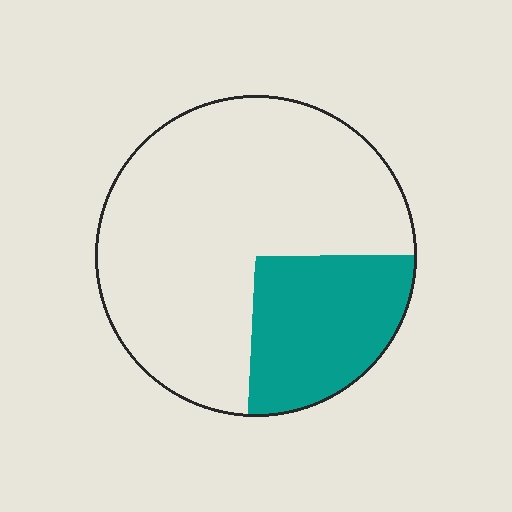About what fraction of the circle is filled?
About one quarter (1/4).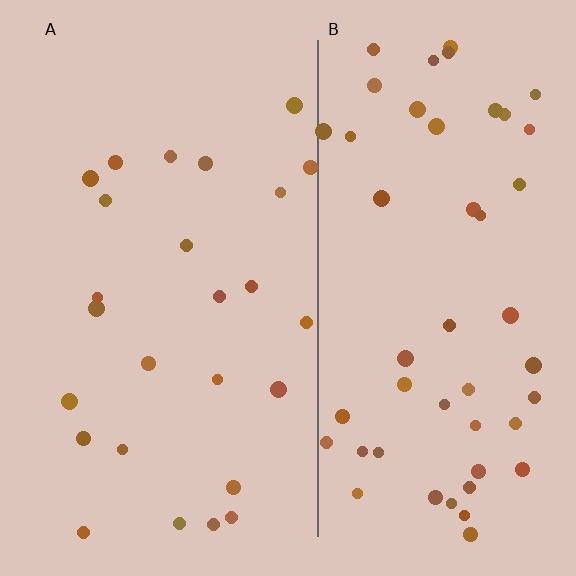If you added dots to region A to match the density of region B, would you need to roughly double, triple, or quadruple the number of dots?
Approximately double.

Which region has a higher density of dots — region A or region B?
B (the right).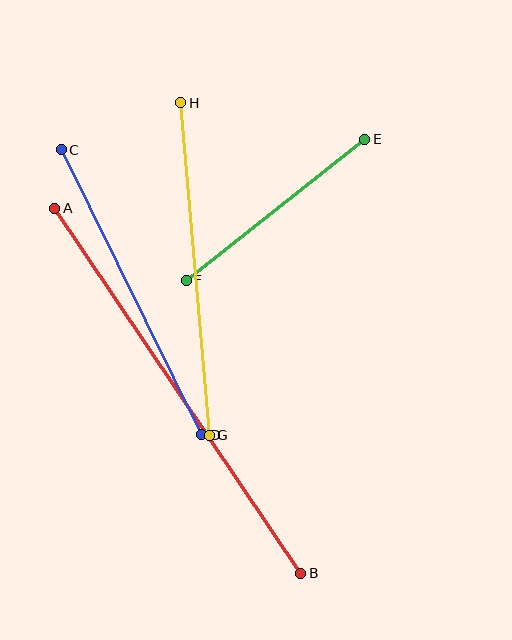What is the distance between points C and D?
The distance is approximately 318 pixels.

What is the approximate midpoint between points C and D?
The midpoint is at approximately (131, 292) pixels.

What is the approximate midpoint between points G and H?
The midpoint is at approximately (195, 269) pixels.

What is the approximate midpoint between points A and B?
The midpoint is at approximately (178, 391) pixels.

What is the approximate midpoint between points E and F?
The midpoint is at approximately (275, 210) pixels.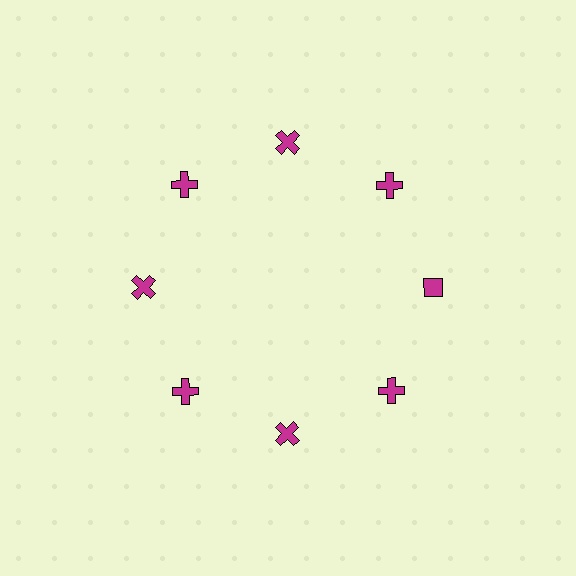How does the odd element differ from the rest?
It has a different shape: diamond instead of cross.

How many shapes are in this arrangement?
There are 8 shapes arranged in a ring pattern.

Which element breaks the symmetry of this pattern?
The magenta diamond at roughly the 3 o'clock position breaks the symmetry. All other shapes are magenta crosses.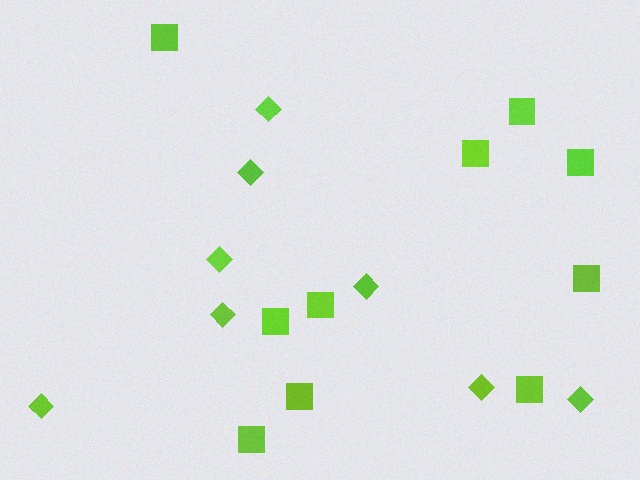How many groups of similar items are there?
There are 2 groups: one group of squares (10) and one group of diamonds (8).